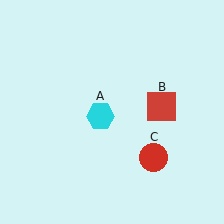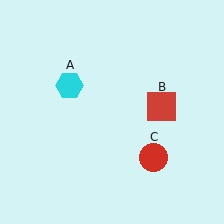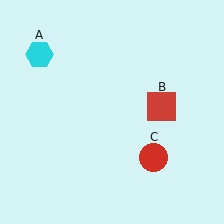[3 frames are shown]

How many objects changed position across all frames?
1 object changed position: cyan hexagon (object A).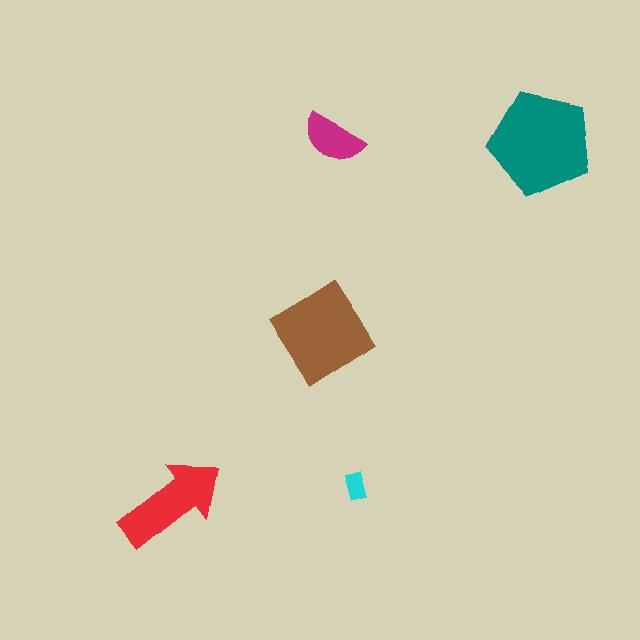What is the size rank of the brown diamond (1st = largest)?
2nd.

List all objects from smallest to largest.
The cyan rectangle, the magenta semicircle, the red arrow, the brown diamond, the teal pentagon.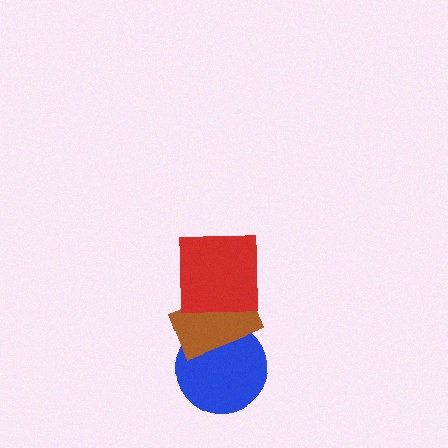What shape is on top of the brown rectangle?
The red square is on top of the brown rectangle.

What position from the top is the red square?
The red square is 1st from the top.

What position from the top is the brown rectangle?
The brown rectangle is 2nd from the top.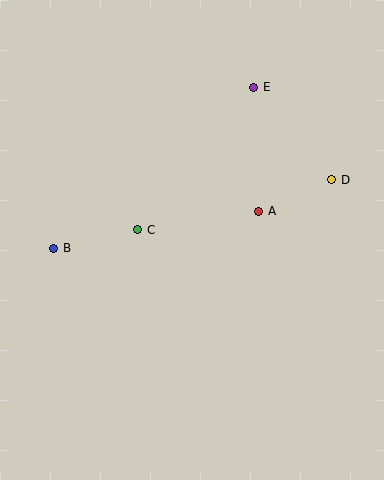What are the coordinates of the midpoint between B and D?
The midpoint between B and D is at (193, 214).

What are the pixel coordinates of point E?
Point E is at (254, 87).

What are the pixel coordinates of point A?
Point A is at (259, 211).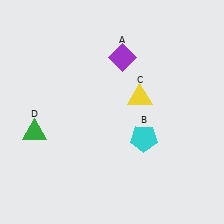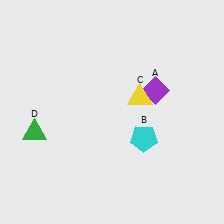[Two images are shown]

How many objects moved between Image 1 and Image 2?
1 object moved between the two images.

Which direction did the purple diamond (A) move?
The purple diamond (A) moved right.